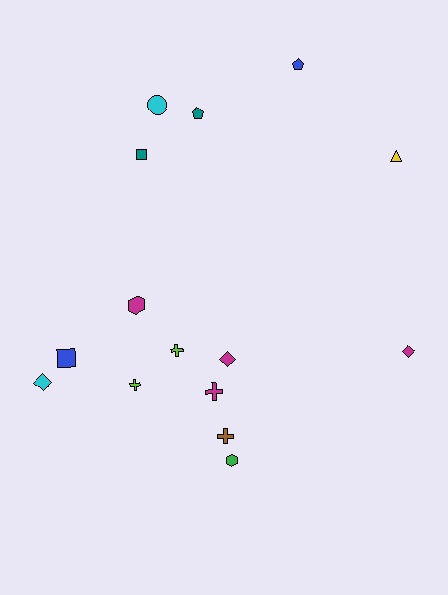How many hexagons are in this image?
There are 2 hexagons.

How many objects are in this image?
There are 15 objects.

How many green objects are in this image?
There is 1 green object.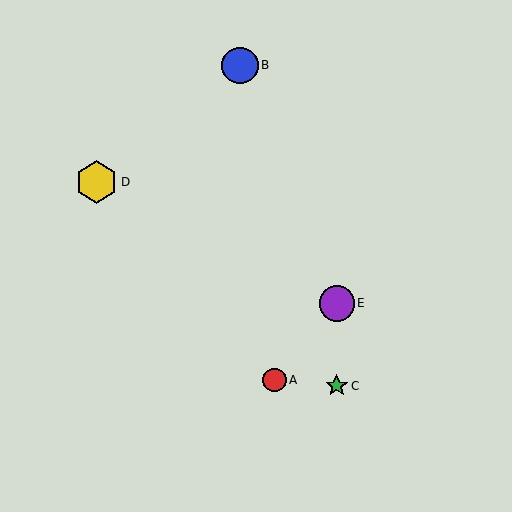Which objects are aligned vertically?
Objects C, E are aligned vertically.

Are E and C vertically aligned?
Yes, both are at x≈337.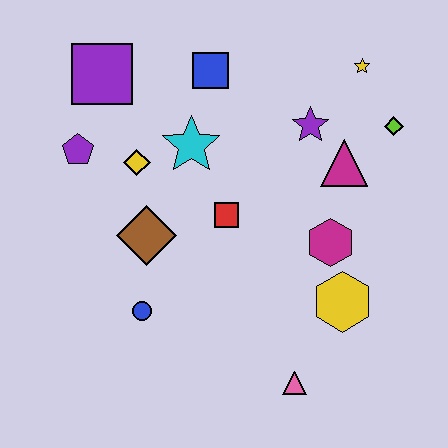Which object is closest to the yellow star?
The lime diamond is closest to the yellow star.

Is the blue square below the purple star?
No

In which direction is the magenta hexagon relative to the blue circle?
The magenta hexagon is to the right of the blue circle.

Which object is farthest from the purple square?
The pink triangle is farthest from the purple square.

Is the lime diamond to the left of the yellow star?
No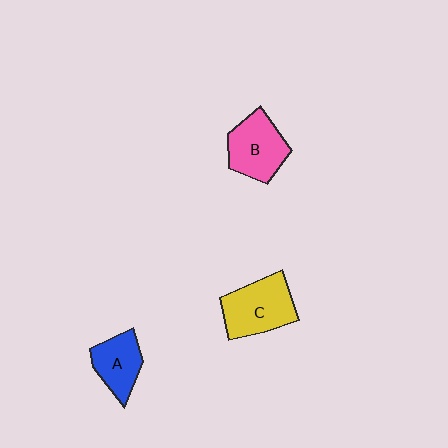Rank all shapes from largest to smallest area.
From largest to smallest: C (yellow), B (pink), A (blue).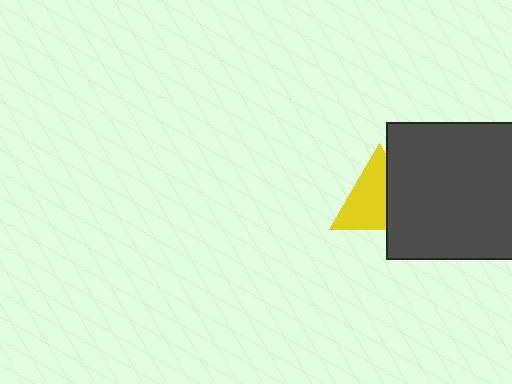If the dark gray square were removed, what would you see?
You would see the complete yellow triangle.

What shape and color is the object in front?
The object in front is a dark gray square.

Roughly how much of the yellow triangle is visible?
About half of it is visible (roughly 61%).